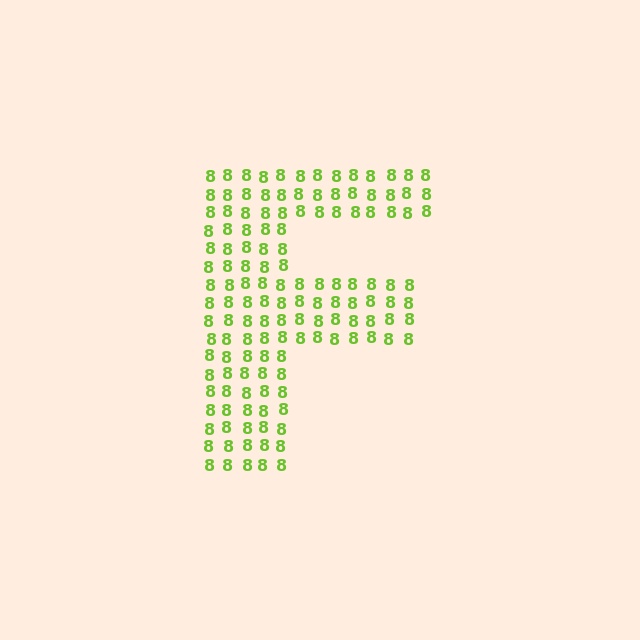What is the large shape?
The large shape is the letter F.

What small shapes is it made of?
It is made of small digit 8's.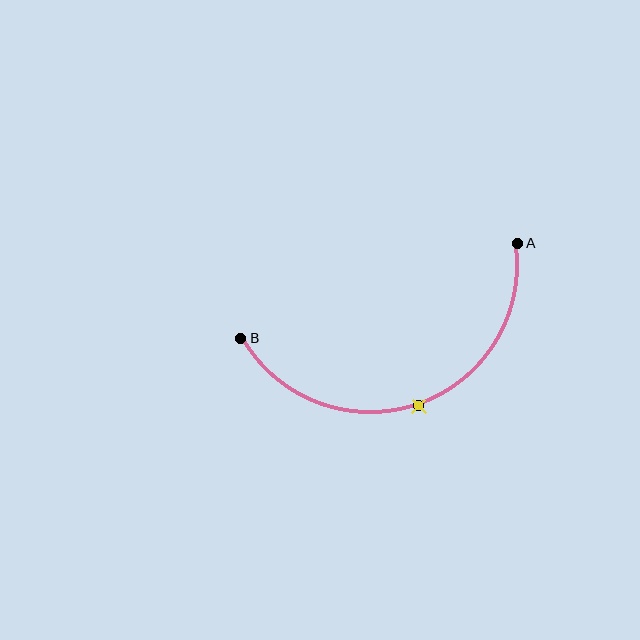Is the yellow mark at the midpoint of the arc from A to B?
Yes. The yellow mark lies on the arc at equal arc-length from both A and B — it is the arc midpoint.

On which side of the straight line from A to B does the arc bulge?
The arc bulges below the straight line connecting A and B.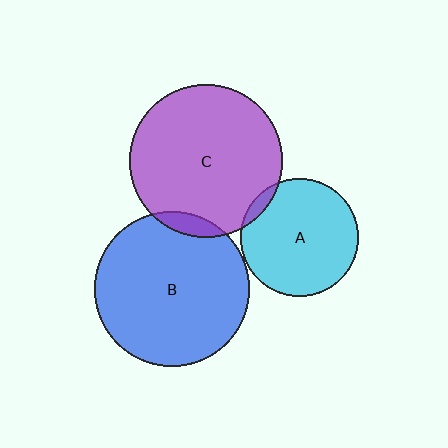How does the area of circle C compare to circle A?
Approximately 1.7 times.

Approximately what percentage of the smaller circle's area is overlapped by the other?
Approximately 5%.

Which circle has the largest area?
Circle B (blue).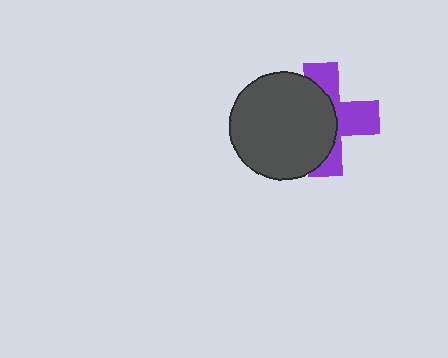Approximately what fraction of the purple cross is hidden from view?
Roughly 54% of the purple cross is hidden behind the dark gray circle.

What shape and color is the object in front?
The object in front is a dark gray circle.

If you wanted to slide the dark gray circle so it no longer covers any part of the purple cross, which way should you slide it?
Slide it left — that is the most direct way to separate the two shapes.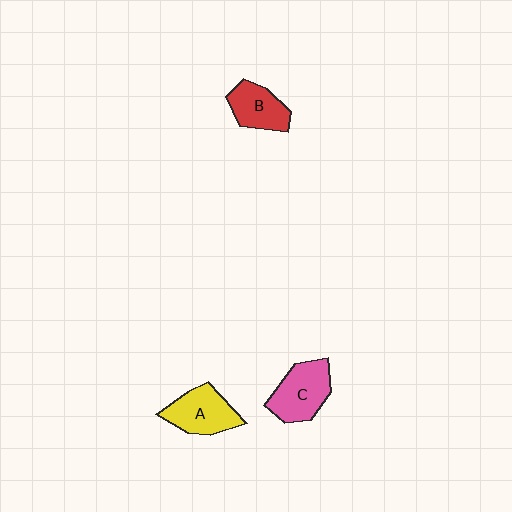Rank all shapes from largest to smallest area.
From largest to smallest: C (pink), A (yellow), B (red).